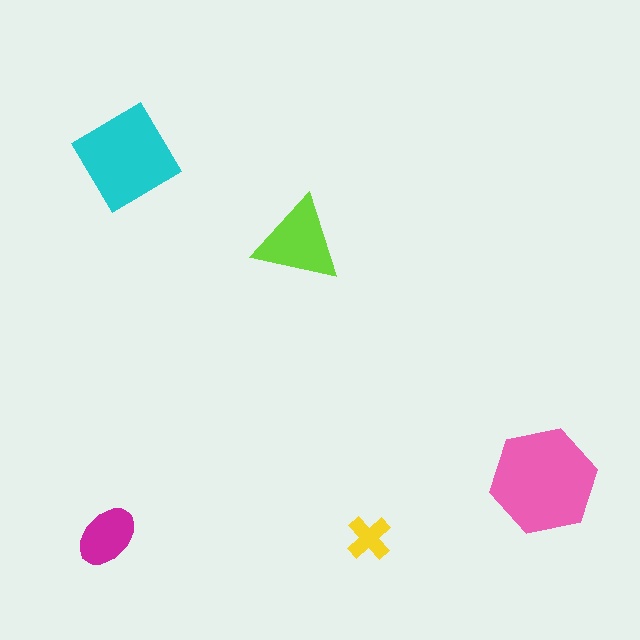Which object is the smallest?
The yellow cross.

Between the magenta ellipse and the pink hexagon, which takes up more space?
The pink hexagon.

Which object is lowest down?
The yellow cross is bottommost.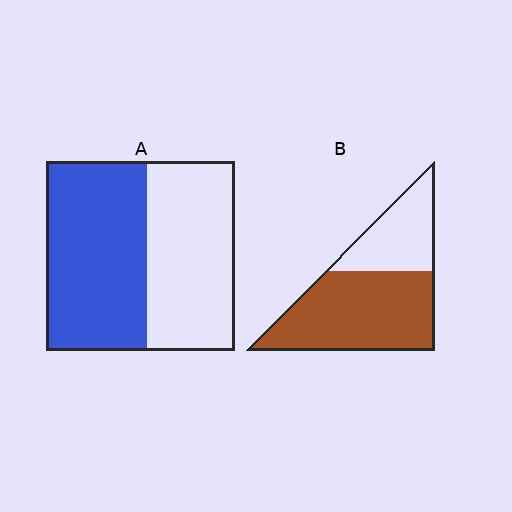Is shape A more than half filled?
Roughly half.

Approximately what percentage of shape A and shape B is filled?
A is approximately 55% and B is approximately 65%.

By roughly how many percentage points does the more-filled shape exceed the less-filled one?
By roughly 15 percentage points (B over A).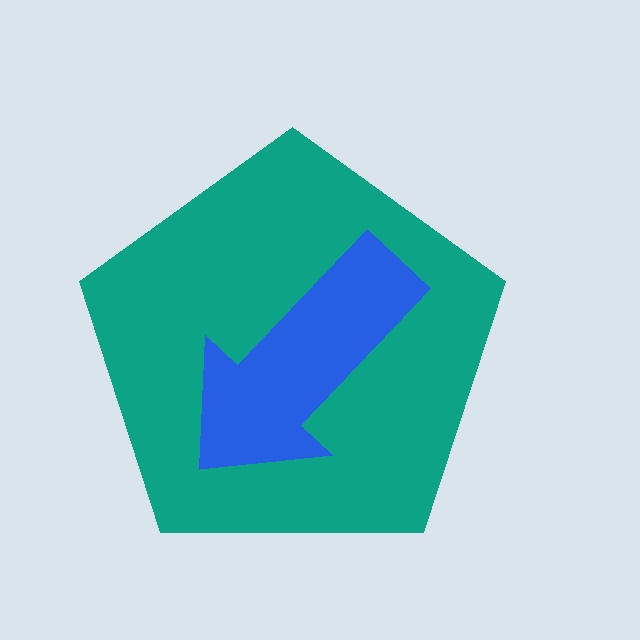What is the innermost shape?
The blue arrow.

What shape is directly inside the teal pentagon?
The blue arrow.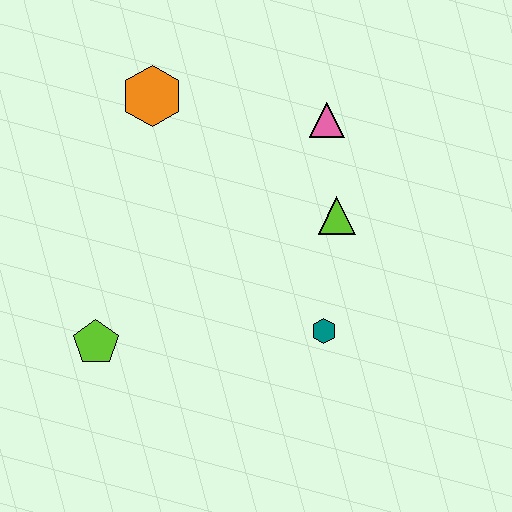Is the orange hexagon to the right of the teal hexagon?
No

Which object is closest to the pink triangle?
The lime triangle is closest to the pink triangle.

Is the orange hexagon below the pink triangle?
No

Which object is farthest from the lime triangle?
The lime pentagon is farthest from the lime triangle.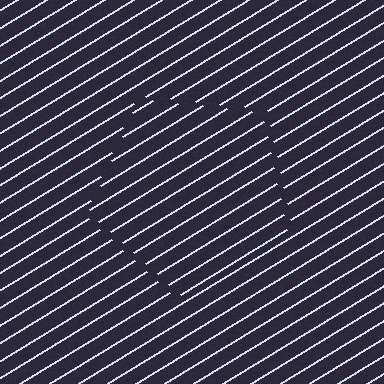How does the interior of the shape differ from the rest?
The interior of the shape contains the same grating, shifted by half a period — the contour is defined by the phase discontinuity where line-ends from the inner and outer gratings abut.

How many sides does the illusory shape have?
5 sides — the line-ends trace a pentagon.